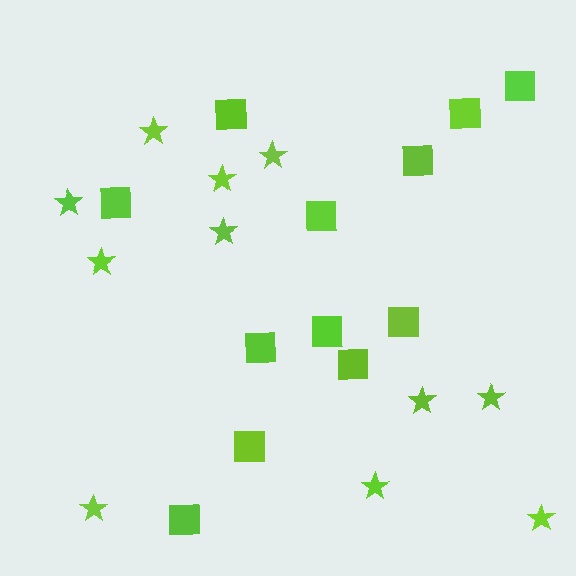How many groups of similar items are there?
There are 2 groups: one group of squares (12) and one group of stars (11).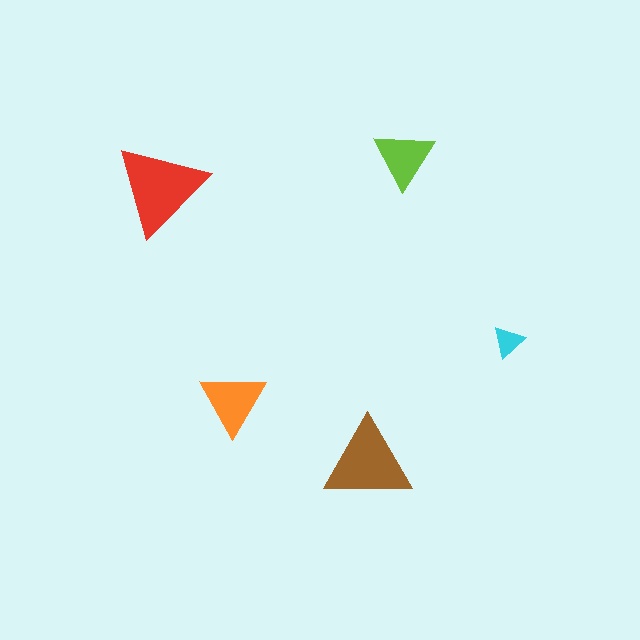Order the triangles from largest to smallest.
the red one, the brown one, the orange one, the lime one, the cyan one.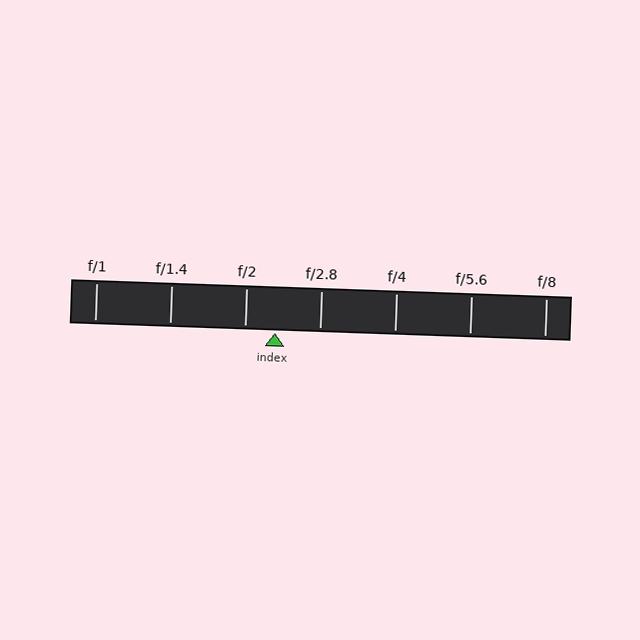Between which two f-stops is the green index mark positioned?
The index mark is between f/2 and f/2.8.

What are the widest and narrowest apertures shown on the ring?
The widest aperture shown is f/1 and the narrowest is f/8.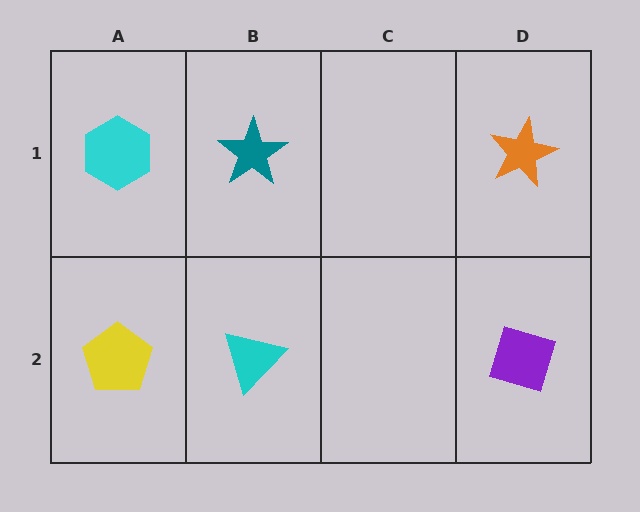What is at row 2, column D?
A purple diamond.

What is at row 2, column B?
A cyan triangle.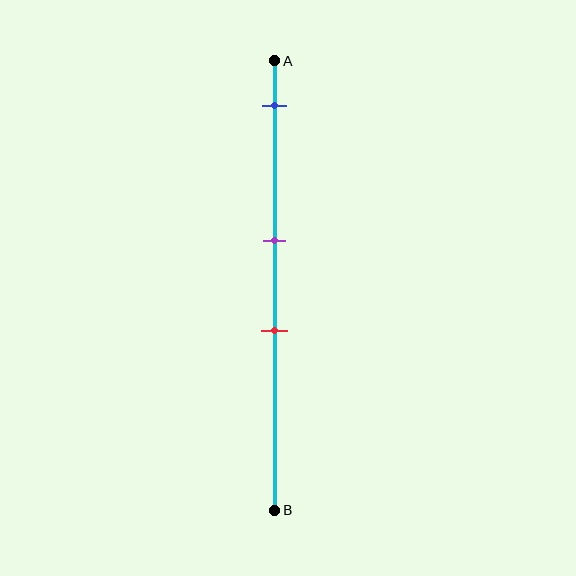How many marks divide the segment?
There are 3 marks dividing the segment.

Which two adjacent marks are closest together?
The purple and red marks are the closest adjacent pair.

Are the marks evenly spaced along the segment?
No, the marks are not evenly spaced.